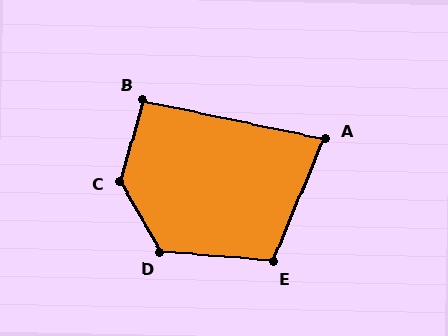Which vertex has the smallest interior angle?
A, at approximately 79 degrees.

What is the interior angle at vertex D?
Approximately 125 degrees (obtuse).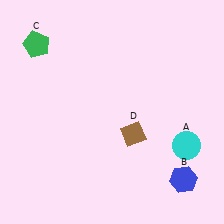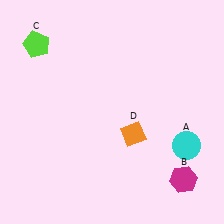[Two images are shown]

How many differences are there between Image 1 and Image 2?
There are 3 differences between the two images.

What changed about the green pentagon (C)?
In Image 1, C is green. In Image 2, it changed to lime.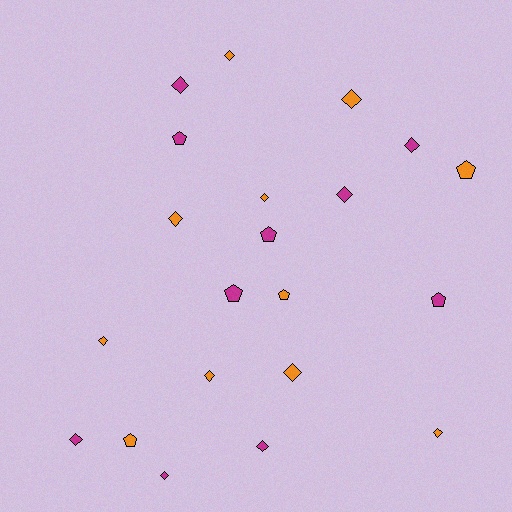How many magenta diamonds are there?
There are 6 magenta diamonds.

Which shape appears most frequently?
Diamond, with 14 objects.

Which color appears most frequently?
Orange, with 11 objects.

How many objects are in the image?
There are 21 objects.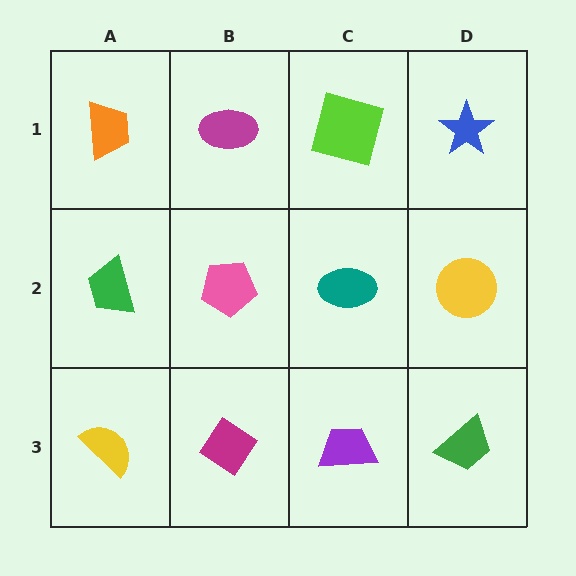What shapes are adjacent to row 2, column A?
An orange trapezoid (row 1, column A), a yellow semicircle (row 3, column A), a pink pentagon (row 2, column B).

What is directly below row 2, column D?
A green trapezoid.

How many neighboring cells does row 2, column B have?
4.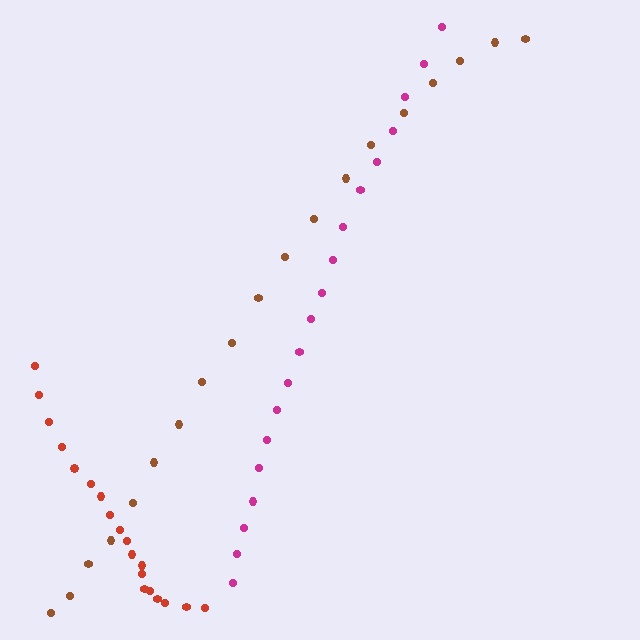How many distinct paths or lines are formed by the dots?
There are 3 distinct paths.